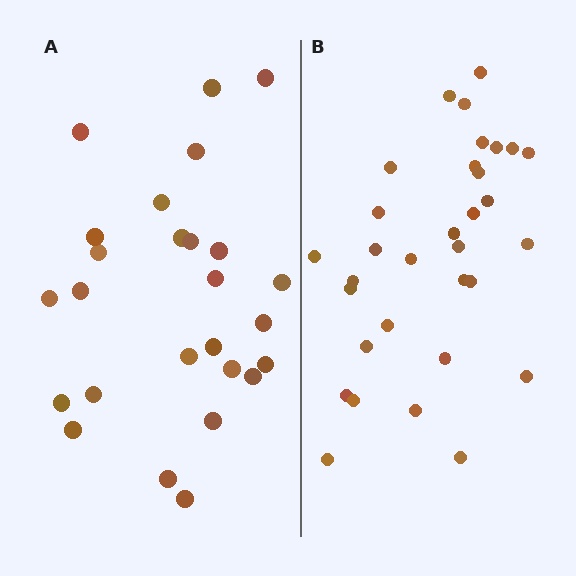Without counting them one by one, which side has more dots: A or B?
Region B (the right region) has more dots.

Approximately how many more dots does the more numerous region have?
Region B has about 6 more dots than region A.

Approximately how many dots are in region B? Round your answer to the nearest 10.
About 30 dots. (The exact count is 32, which rounds to 30.)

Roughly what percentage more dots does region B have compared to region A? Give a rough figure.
About 25% more.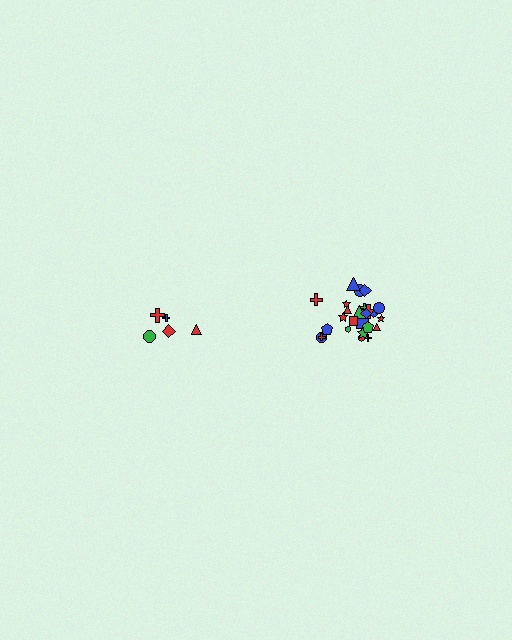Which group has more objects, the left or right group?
The right group.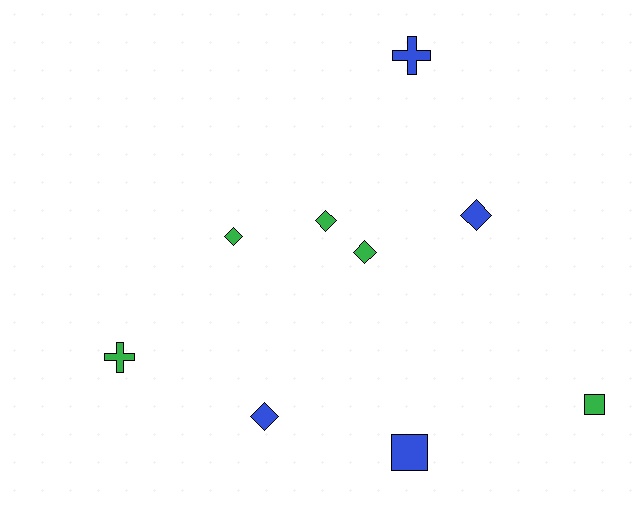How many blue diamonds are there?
There are 2 blue diamonds.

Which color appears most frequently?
Green, with 5 objects.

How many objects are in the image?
There are 9 objects.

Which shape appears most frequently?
Diamond, with 5 objects.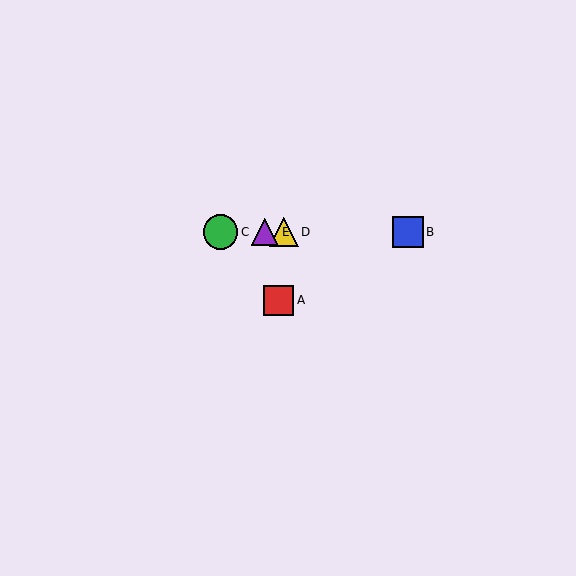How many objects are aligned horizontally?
4 objects (B, C, D, E) are aligned horizontally.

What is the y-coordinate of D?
Object D is at y≈232.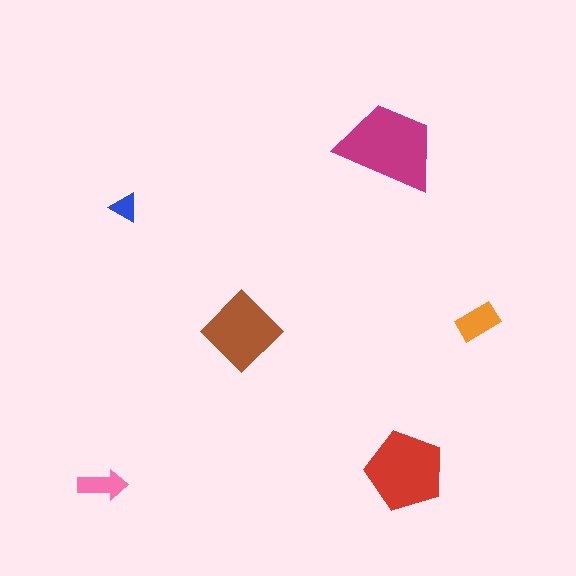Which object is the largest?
The magenta trapezoid.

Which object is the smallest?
The blue triangle.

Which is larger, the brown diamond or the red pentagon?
The red pentagon.